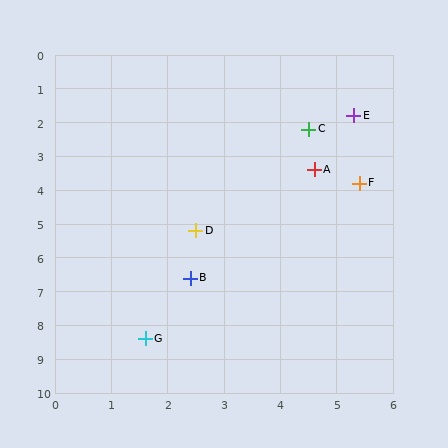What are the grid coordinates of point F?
Point F is at approximately (5.4, 3.8).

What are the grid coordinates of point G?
Point G is at approximately (1.6, 8.4).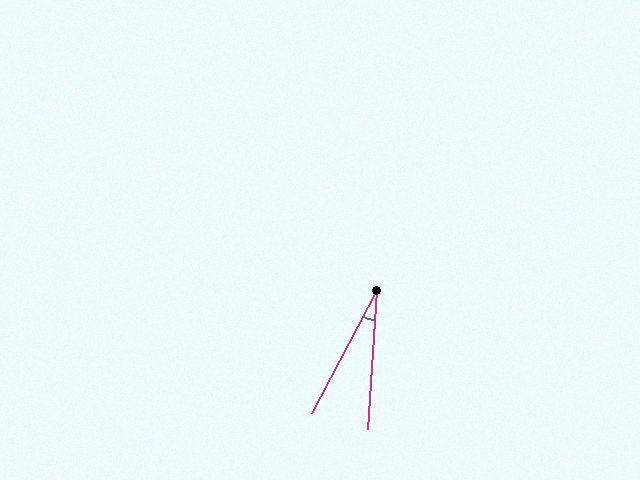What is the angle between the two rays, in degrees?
Approximately 24 degrees.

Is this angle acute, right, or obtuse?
It is acute.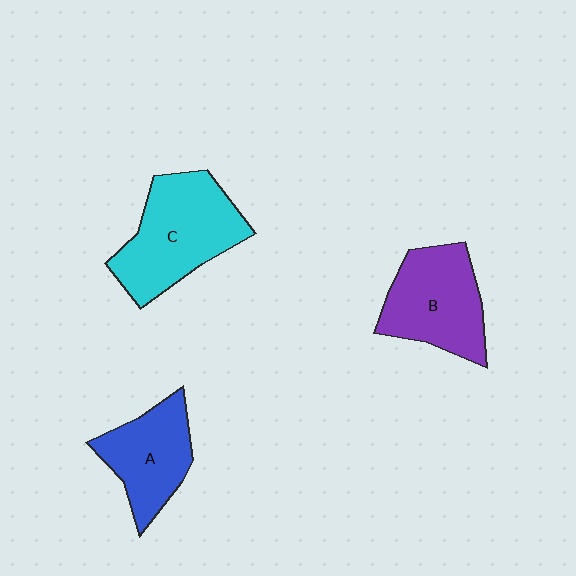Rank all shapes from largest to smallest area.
From largest to smallest: C (cyan), B (purple), A (blue).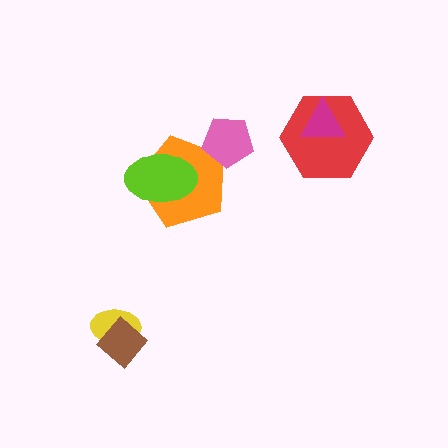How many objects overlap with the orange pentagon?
2 objects overlap with the orange pentagon.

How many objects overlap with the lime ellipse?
1 object overlaps with the lime ellipse.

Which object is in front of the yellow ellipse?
The brown diamond is in front of the yellow ellipse.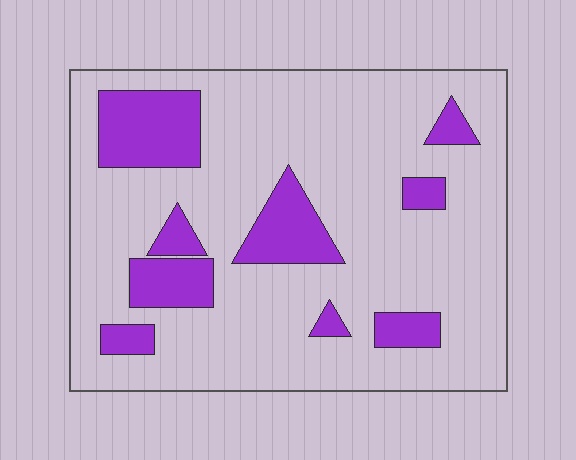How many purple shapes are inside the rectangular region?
9.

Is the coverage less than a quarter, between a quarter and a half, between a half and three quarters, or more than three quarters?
Less than a quarter.